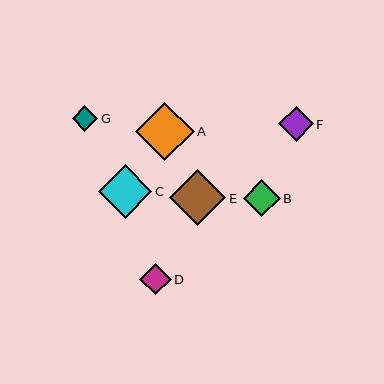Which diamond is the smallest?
Diamond G is the smallest with a size of approximately 25 pixels.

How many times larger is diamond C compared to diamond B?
Diamond C is approximately 1.4 times the size of diamond B.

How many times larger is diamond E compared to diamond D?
Diamond E is approximately 1.8 times the size of diamond D.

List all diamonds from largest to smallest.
From largest to smallest: A, E, C, B, F, D, G.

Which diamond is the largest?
Diamond A is the largest with a size of approximately 59 pixels.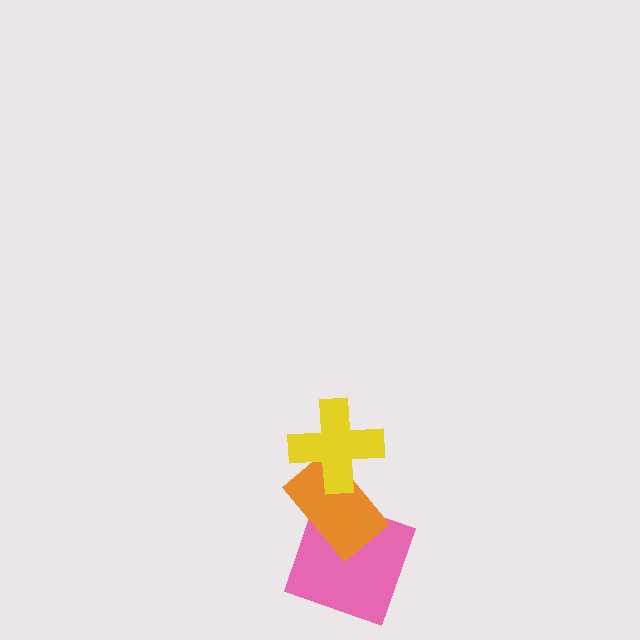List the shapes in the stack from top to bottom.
From top to bottom: the yellow cross, the orange rectangle, the pink square.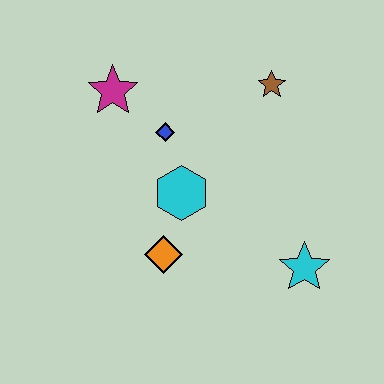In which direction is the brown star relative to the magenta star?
The brown star is to the right of the magenta star.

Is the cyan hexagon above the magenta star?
No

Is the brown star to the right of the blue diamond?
Yes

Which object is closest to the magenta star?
The blue diamond is closest to the magenta star.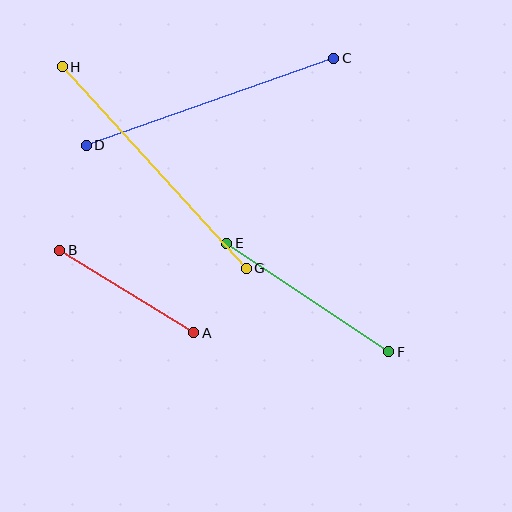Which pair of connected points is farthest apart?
Points G and H are farthest apart.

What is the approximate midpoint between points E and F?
The midpoint is at approximately (308, 297) pixels.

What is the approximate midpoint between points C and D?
The midpoint is at approximately (210, 102) pixels.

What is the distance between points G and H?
The distance is approximately 273 pixels.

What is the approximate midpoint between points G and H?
The midpoint is at approximately (154, 168) pixels.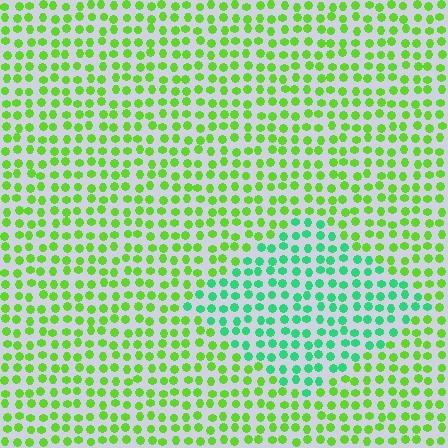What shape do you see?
I see a diamond.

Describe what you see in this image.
The image is filled with small lime elements in a uniform arrangement. A diamond-shaped region is visible where the elements are tinted to a slightly different hue, forming a subtle color boundary.